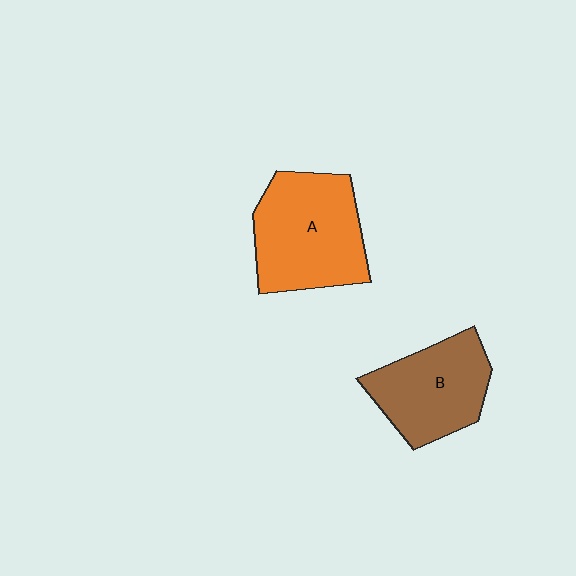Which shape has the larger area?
Shape A (orange).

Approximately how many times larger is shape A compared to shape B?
Approximately 1.2 times.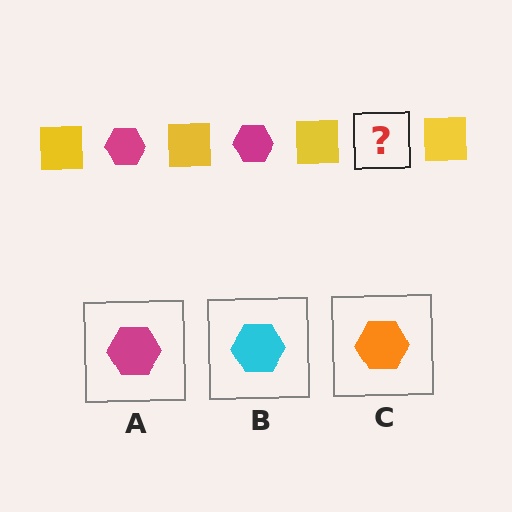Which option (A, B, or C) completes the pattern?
A.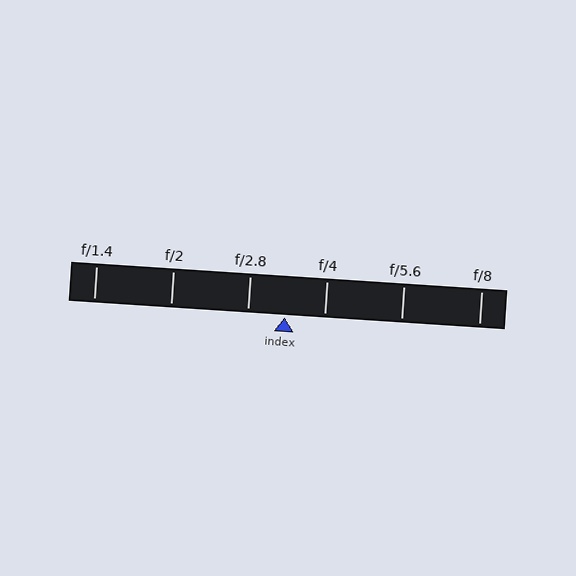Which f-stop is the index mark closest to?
The index mark is closest to f/2.8.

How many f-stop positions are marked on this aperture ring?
There are 6 f-stop positions marked.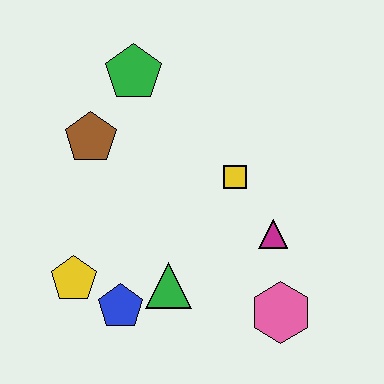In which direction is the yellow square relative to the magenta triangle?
The yellow square is above the magenta triangle.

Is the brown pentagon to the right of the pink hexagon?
No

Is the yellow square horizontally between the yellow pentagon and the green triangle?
No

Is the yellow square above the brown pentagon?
No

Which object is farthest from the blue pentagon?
The green pentagon is farthest from the blue pentagon.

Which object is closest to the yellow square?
The magenta triangle is closest to the yellow square.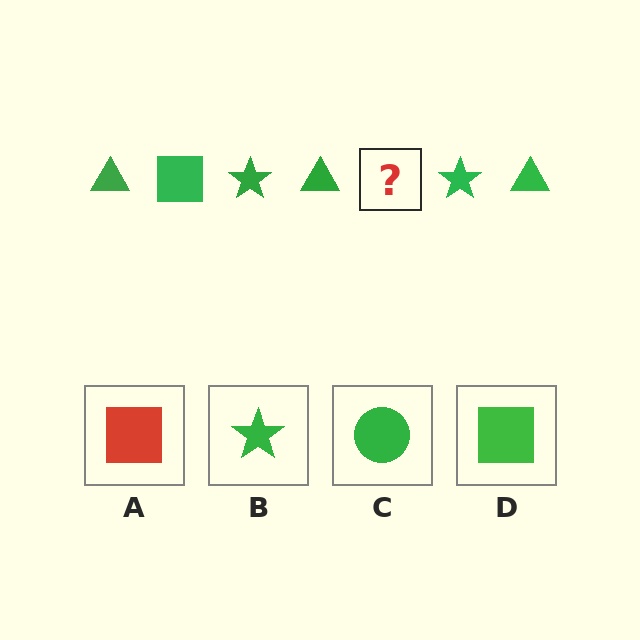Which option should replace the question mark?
Option D.